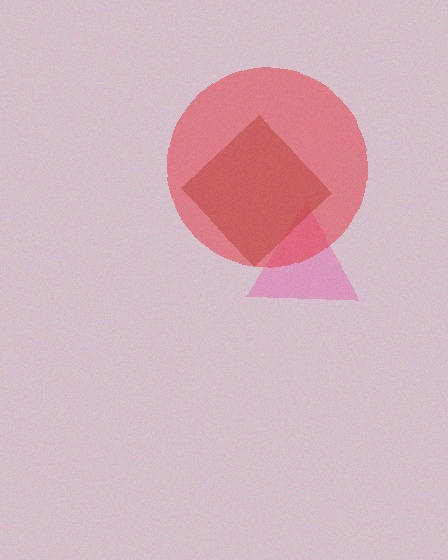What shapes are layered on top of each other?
The layered shapes are: a pink triangle, a brown diamond, a red circle.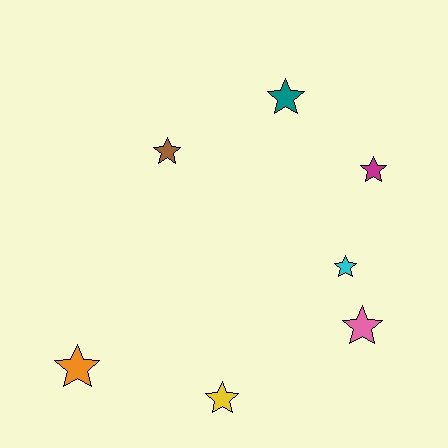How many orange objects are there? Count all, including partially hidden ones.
There is 1 orange object.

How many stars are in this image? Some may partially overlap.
There are 7 stars.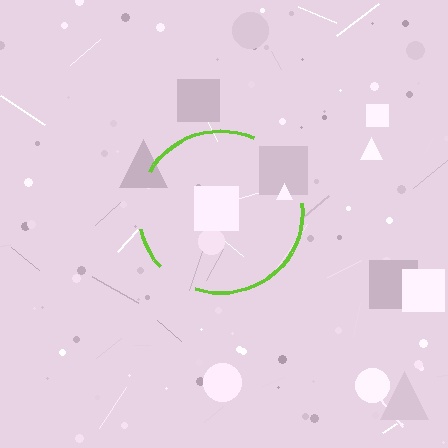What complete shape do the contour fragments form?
The contour fragments form a circle.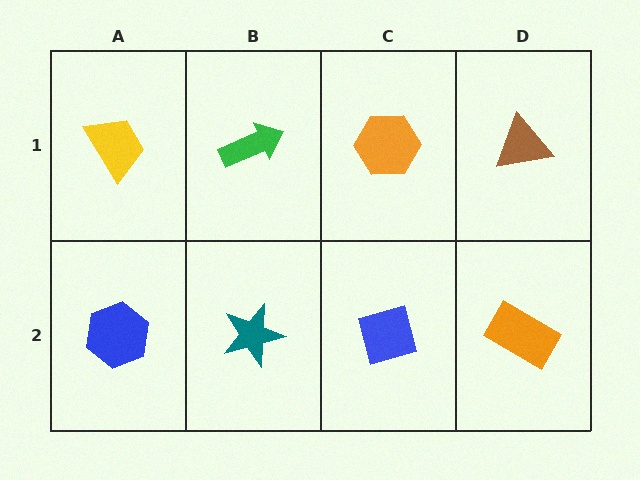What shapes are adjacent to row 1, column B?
A teal star (row 2, column B), a yellow trapezoid (row 1, column A), an orange hexagon (row 1, column C).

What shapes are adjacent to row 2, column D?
A brown triangle (row 1, column D), a blue diamond (row 2, column C).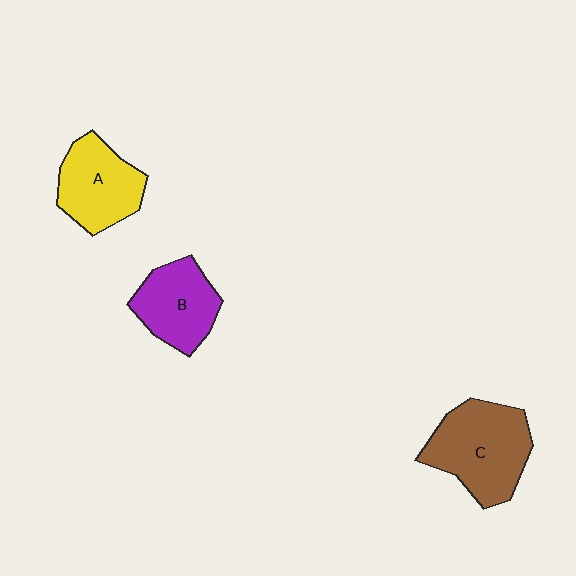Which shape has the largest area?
Shape C (brown).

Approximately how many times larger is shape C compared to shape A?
Approximately 1.3 times.